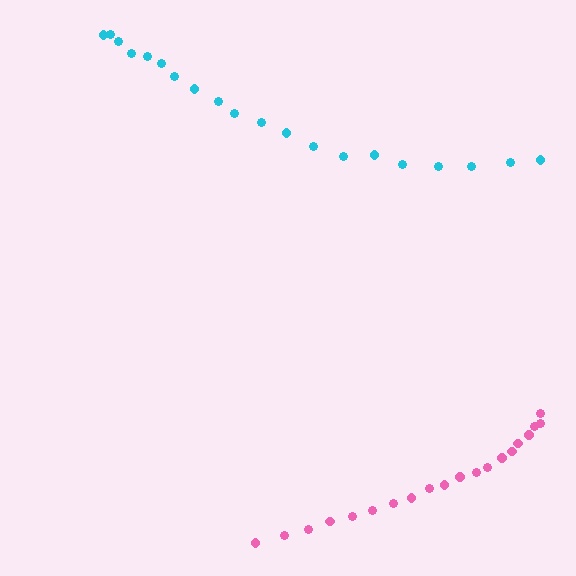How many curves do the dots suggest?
There are 2 distinct paths.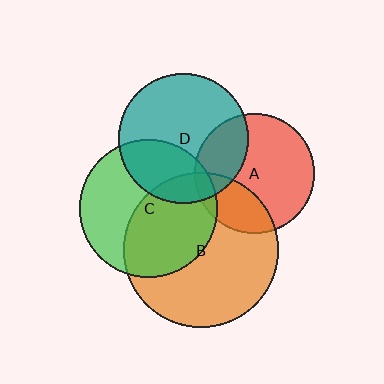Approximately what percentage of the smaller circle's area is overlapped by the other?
Approximately 5%.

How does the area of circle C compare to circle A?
Approximately 1.3 times.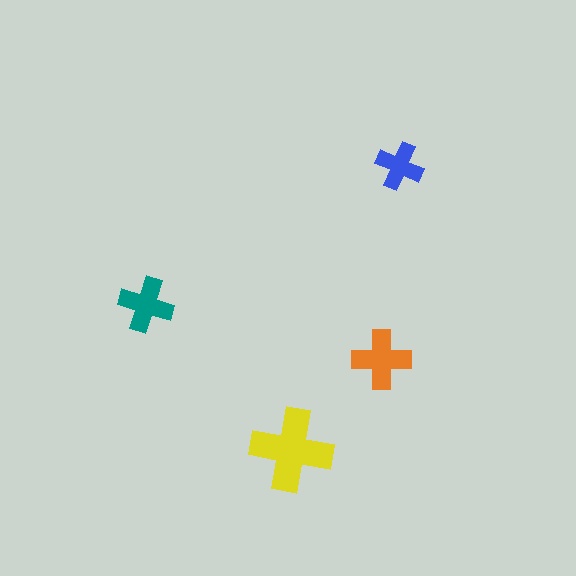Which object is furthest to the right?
The blue cross is rightmost.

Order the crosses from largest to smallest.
the yellow one, the orange one, the teal one, the blue one.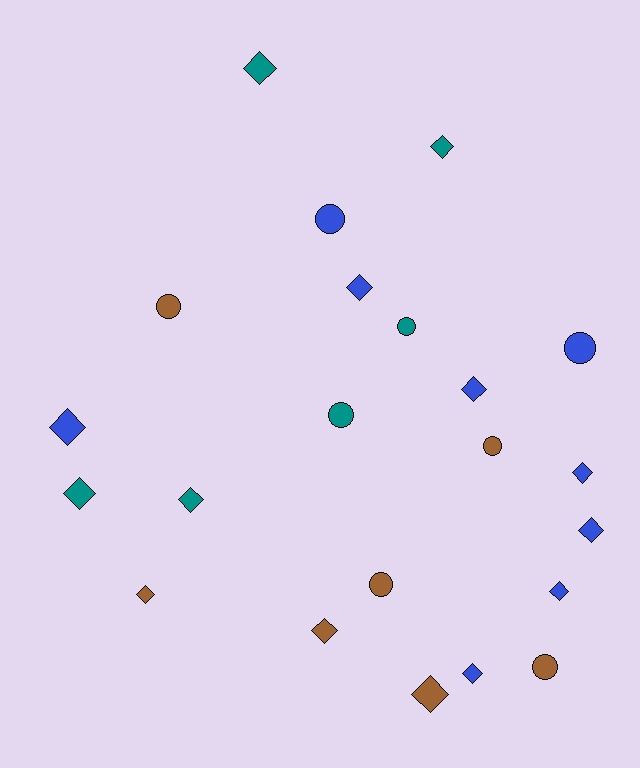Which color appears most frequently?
Blue, with 9 objects.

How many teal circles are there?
There are 2 teal circles.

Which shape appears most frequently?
Diamond, with 14 objects.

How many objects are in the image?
There are 22 objects.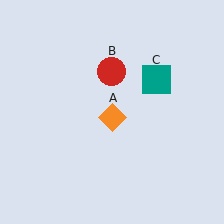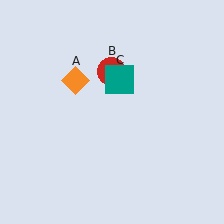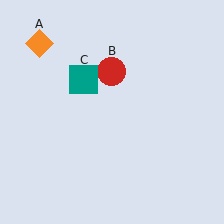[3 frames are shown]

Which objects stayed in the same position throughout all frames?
Red circle (object B) remained stationary.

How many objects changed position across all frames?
2 objects changed position: orange diamond (object A), teal square (object C).